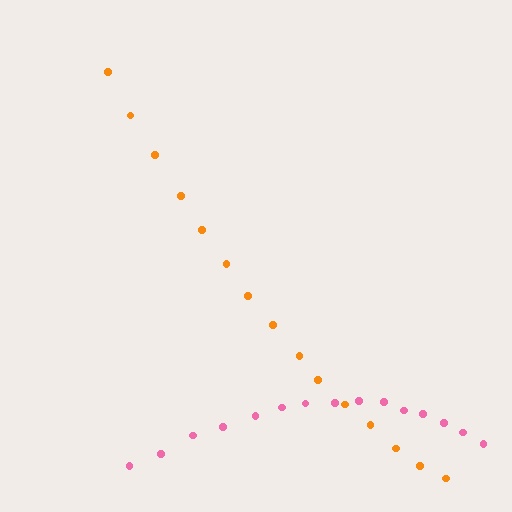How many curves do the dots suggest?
There are 2 distinct paths.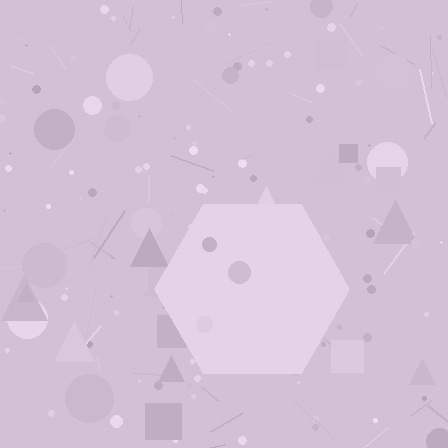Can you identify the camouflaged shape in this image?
The camouflaged shape is a hexagon.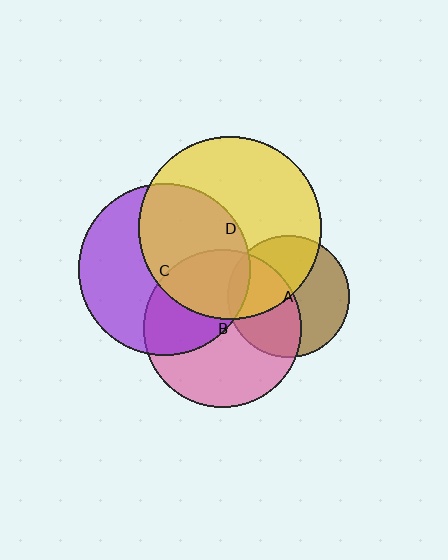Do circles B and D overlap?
Yes.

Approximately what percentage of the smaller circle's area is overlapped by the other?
Approximately 35%.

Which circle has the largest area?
Circle D (yellow).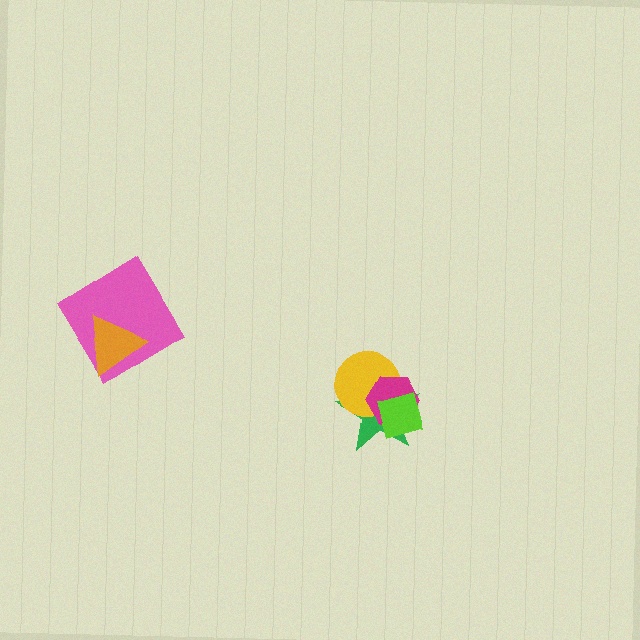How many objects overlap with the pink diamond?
1 object overlaps with the pink diamond.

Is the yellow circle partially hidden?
Yes, it is partially covered by another shape.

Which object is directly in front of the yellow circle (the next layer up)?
The magenta hexagon is directly in front of the yellow circle.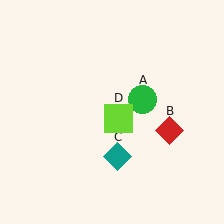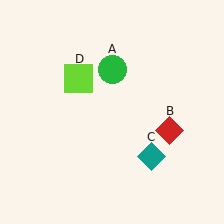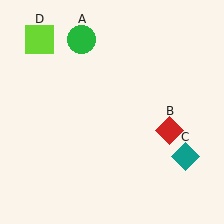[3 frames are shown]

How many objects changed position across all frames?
3 objects changed position: green circle (object A), teal diamond (object C), lime square (object D).